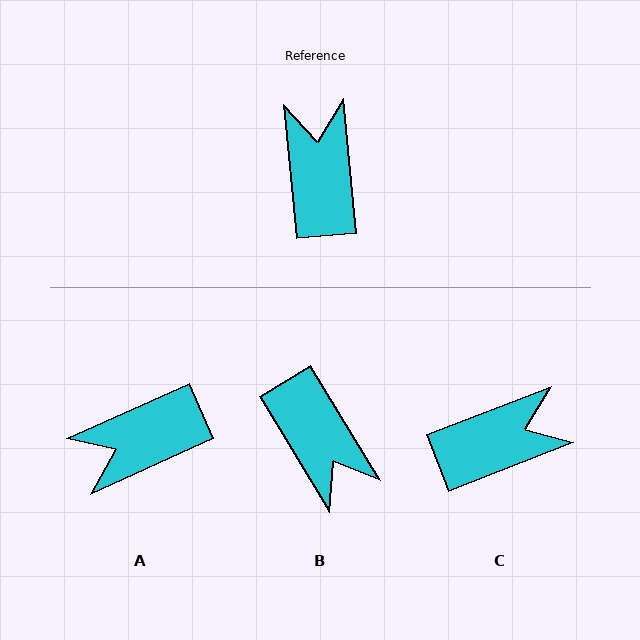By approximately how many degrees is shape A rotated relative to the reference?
Approximately 109 degrees counter-clockwise.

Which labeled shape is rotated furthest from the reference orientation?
B, about 154 degrees away.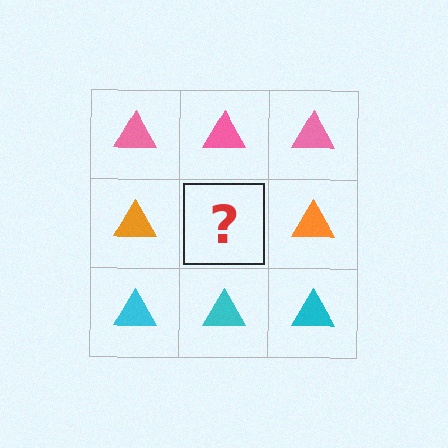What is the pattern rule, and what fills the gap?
The rule is that each row has a consistent color. The gap should be filled with an orange triangle.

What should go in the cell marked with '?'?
The missing cell should contain an orange triangle.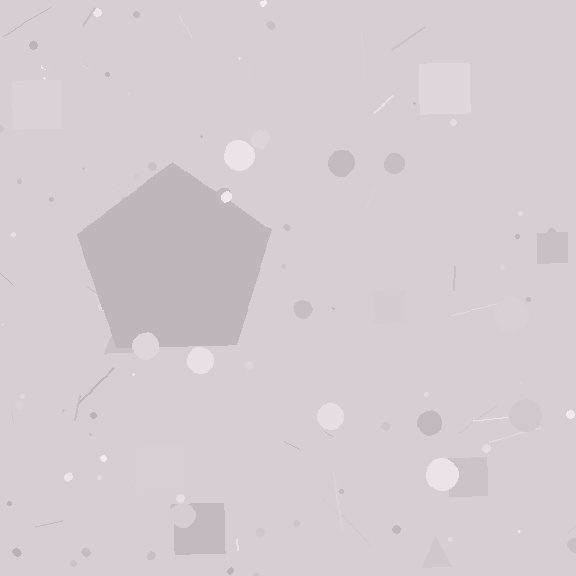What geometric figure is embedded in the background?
A pentagon is embedded in the background.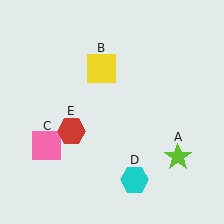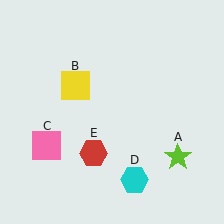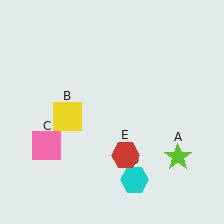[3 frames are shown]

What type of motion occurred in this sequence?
The yellow square (object B), red hexagon (object E) rotated counterclockwise around the center of the scene.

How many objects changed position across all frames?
2 objects changed position: yellow square (object B), red hexagon (object E).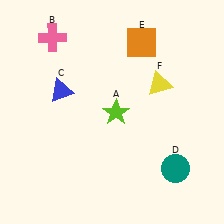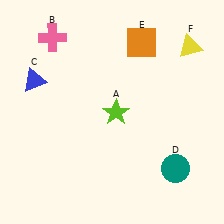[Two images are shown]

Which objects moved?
The objects that moved are: the blue triangle (C), the yellow triangle (F).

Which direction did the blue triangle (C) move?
The blue triangle (C) moved left.